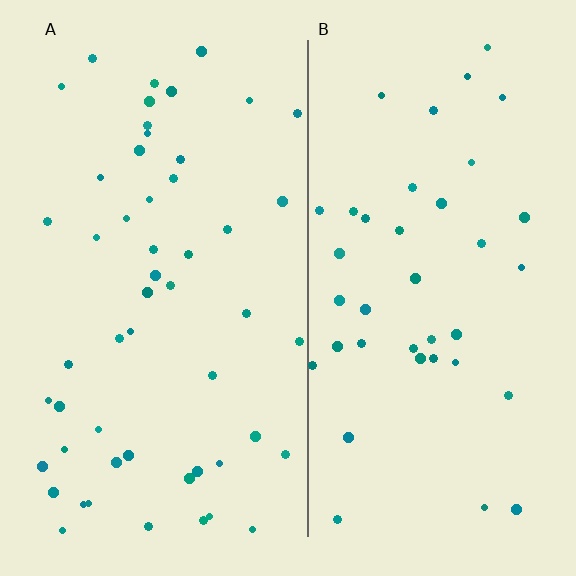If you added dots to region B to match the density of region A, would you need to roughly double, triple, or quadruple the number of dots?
Approximately double.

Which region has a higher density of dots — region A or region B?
A (the left).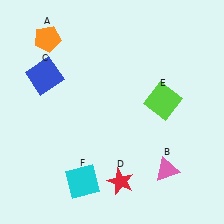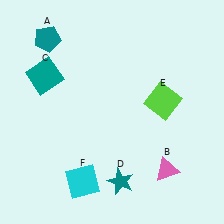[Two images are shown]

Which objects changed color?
A changed from orange to teal. C changed from blue to teal. D changed from red to teal.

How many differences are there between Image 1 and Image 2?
There are 3 differences between the two images.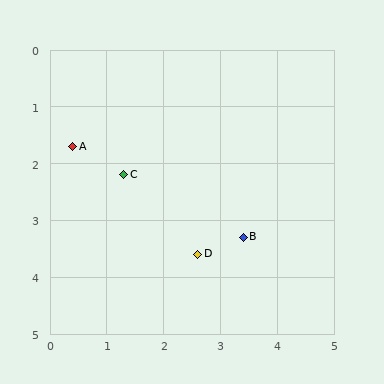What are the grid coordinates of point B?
Point B is at approximately (3.4, 3.3).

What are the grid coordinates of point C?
Point C is at approximately (1.3, 2.2).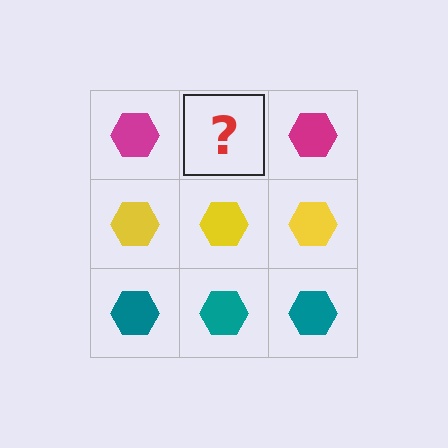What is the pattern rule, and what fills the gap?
The rule is that each row has a consistent color. The gap should be filled with a magenta hexagon.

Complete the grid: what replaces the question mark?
The question mark should be replaced with a magenta hexagon.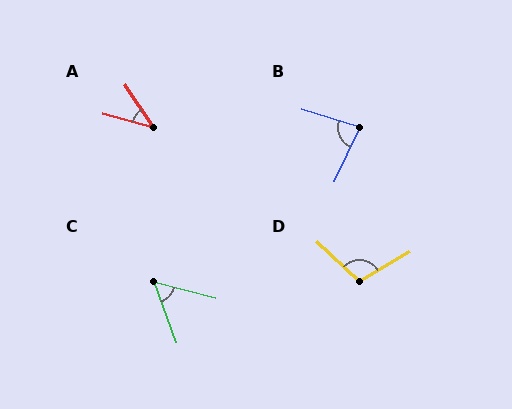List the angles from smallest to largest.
A (41°), C (56°), B (82°), D (106°).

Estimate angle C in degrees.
Approximately 56 degrees.